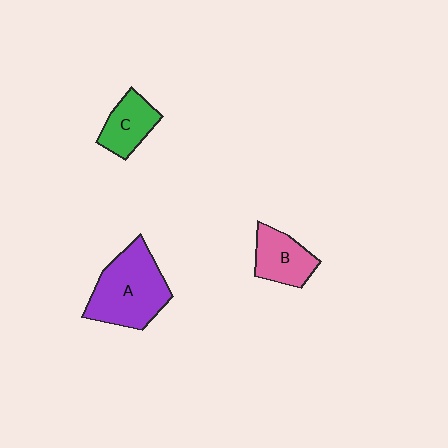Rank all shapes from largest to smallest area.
From largest to smallest: A (purple), B (pink), C (green).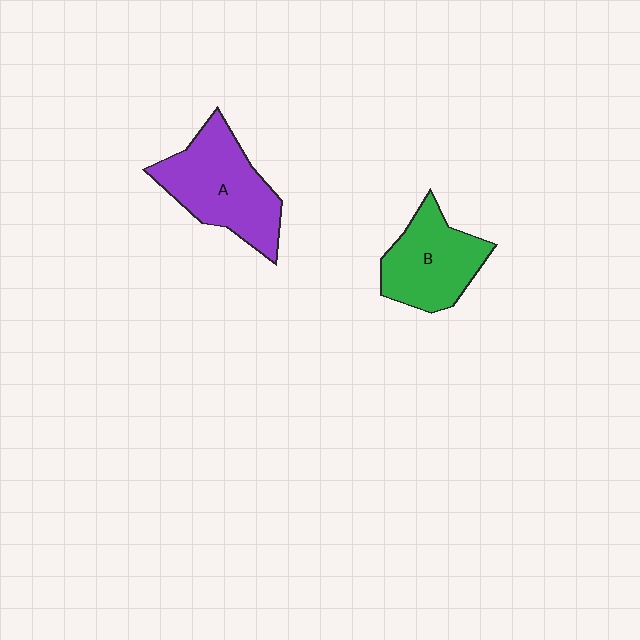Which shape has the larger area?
Shape A (purple).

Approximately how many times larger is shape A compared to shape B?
Approximately 1.2 times.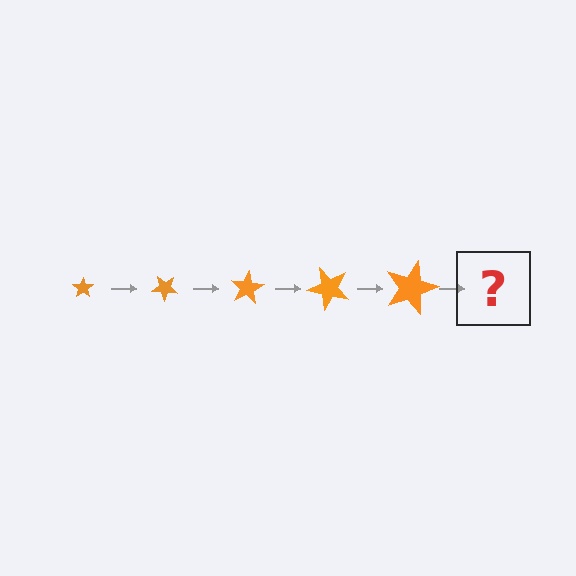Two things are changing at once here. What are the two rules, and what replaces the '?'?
The two rules are that the star grows larger each step and it rotates 40 degrees each step. The '?' should be a star, larger than the previous one and rotated 200 degrees from the start.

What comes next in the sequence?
The next element should be a star, larger than the previous one and rotated 200 degrees from the start.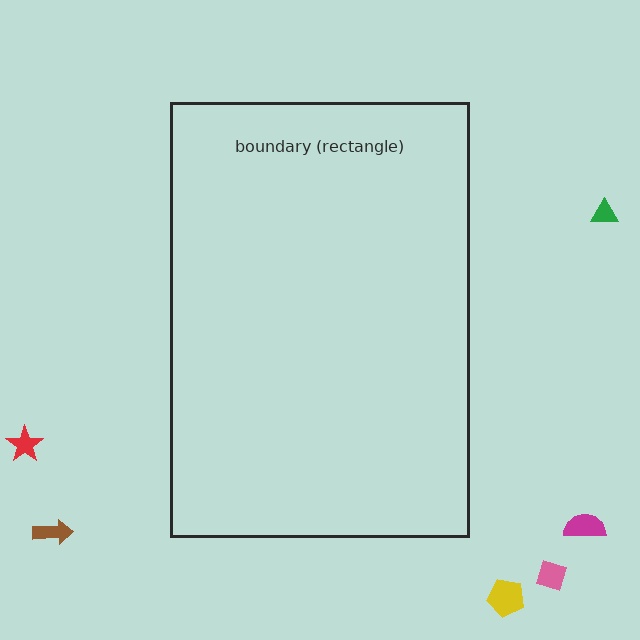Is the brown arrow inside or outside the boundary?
Outside.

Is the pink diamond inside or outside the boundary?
Outside.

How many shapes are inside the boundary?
0 inside, 6 outside.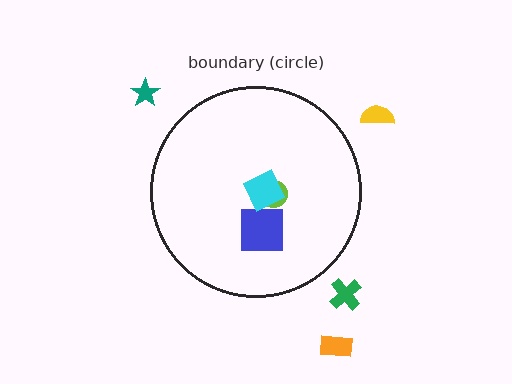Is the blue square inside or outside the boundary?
Inside.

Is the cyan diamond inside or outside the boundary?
Inside.